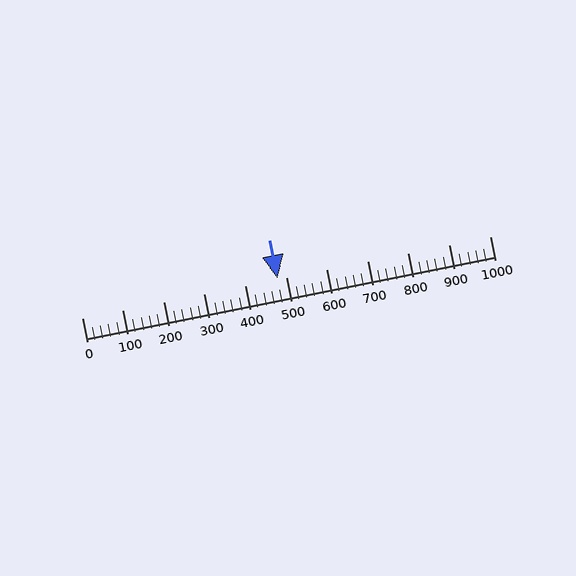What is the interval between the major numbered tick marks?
The major tick marks are spaced 100 units apart.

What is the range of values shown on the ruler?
The ruler shows values from 0 to 1000.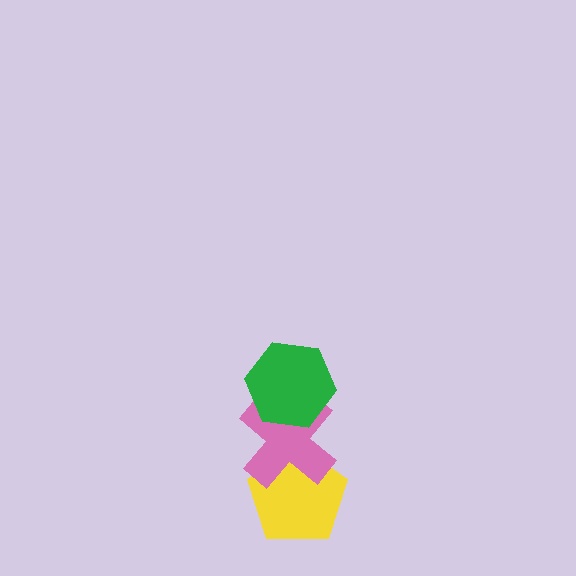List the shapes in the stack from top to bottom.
From top to bottom: the green hexagon, the pink cross, the yellow pentagon.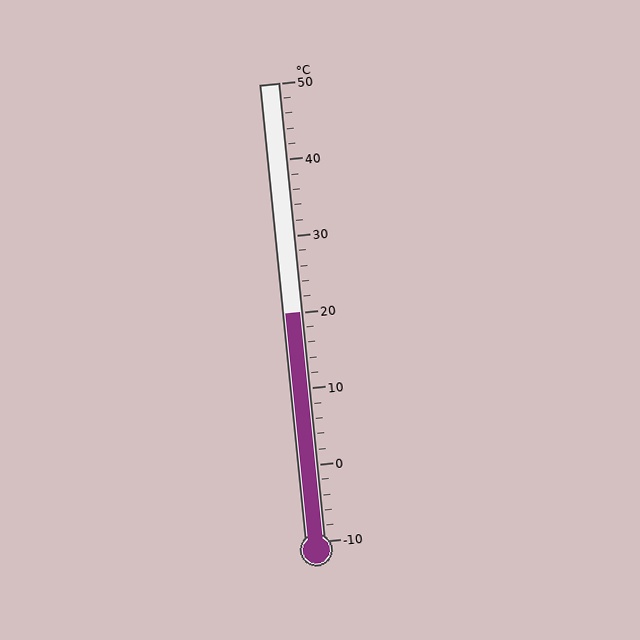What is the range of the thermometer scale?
The thermometer scale ranges from -10°C to 50°C.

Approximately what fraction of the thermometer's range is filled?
The thermometer is filled to approximately 50% of its range.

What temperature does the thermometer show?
The thermometer shows approximately 20°C.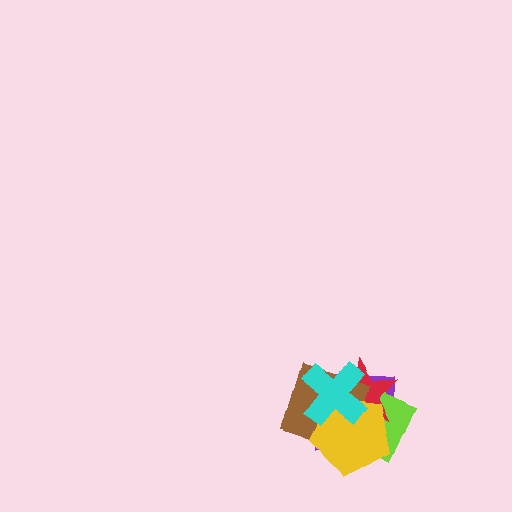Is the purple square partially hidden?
Yes, it is partially covered by another shape.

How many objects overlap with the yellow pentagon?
5 objects overlap with the yellow pentagon.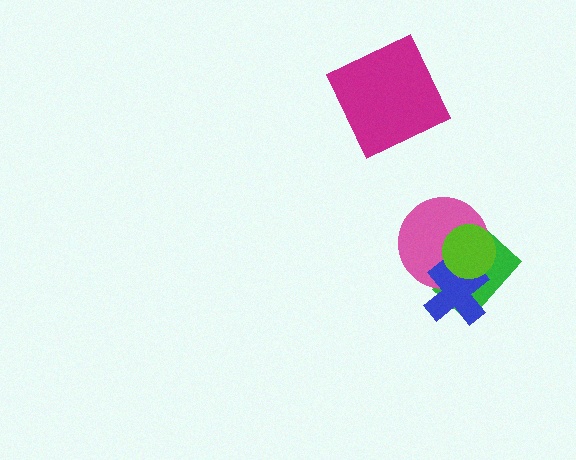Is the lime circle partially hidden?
No, no other shape covers it.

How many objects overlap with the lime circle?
3 objects overlap with the lime circle.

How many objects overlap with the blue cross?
3 objects overlap with the blue cross.